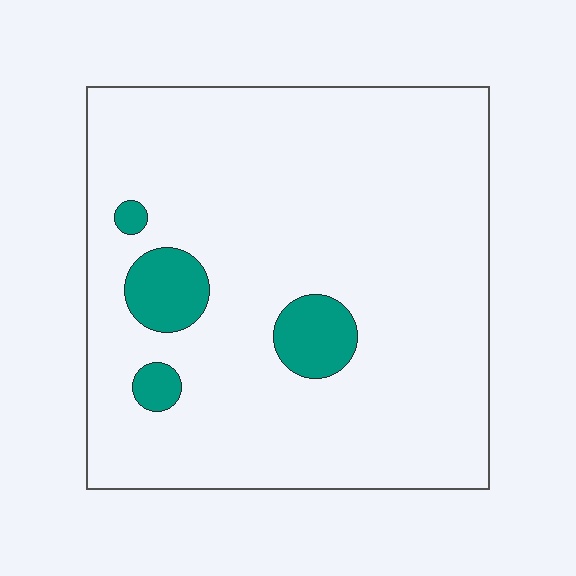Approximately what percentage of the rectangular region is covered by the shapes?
Approximately 10%.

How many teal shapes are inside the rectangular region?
4.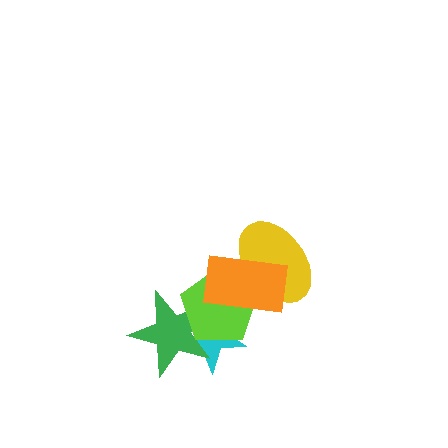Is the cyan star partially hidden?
Yes, it is partially covered by another shape.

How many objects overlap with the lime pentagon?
4 objects overlap with the lime pentagon.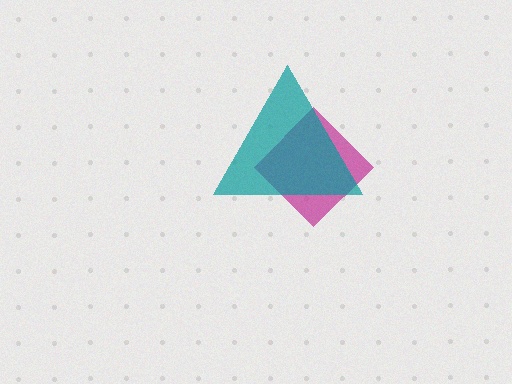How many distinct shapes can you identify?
There are 2 distinct shapes: a magenta diamond, a teal triangle.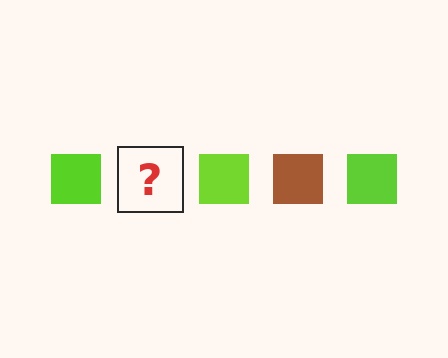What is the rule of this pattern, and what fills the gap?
The rule is that the pattern cycles through lime, brown squares. The gap should be filled with a brown square.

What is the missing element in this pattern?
The missing element is a brown square.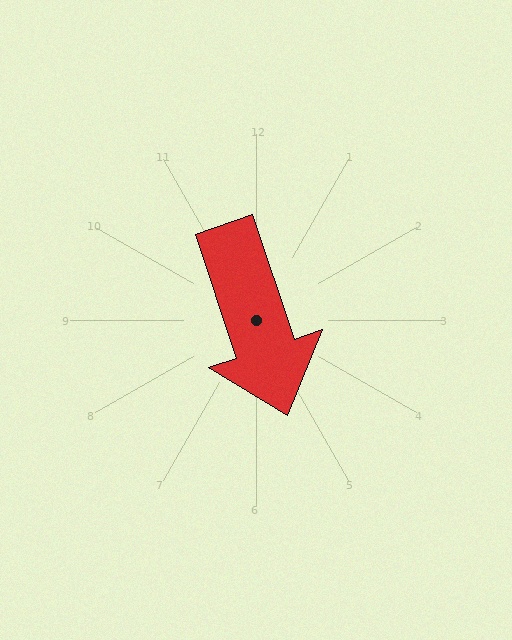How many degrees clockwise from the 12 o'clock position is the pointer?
Approximately 162 degrees.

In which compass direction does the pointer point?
South.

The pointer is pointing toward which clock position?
Roughly 5 o'clock.